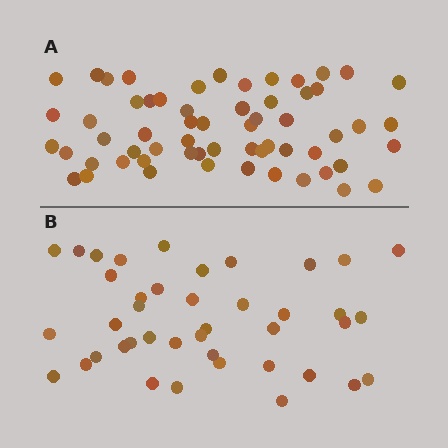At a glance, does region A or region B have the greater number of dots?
Region A (the top region) has more dots.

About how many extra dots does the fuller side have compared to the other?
Region A has approximately 20 more dots than region B.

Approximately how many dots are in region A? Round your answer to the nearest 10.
About 60 dots.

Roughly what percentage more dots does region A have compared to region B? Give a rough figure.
About 45% more.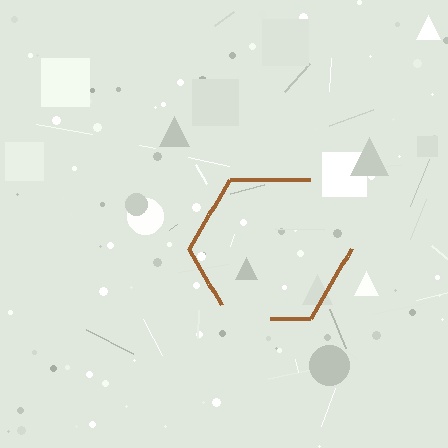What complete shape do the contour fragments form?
The contour fragments form a hexagon.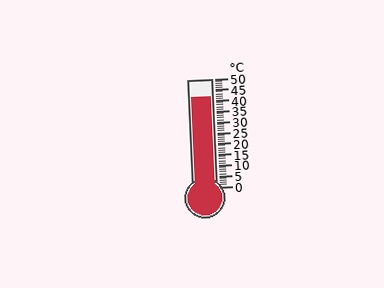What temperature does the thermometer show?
The thermometer shows approximately 42°C.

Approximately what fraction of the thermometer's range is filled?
The thermometer is filled to approximately 85% of its range.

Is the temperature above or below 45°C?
The temperature is below 45°C.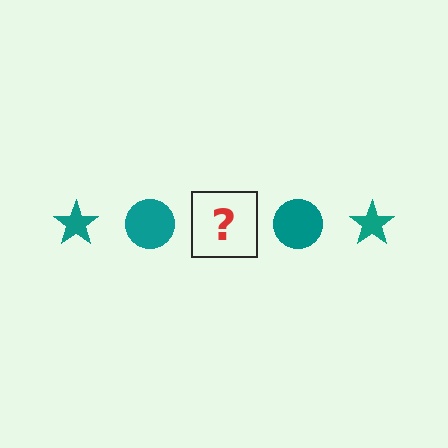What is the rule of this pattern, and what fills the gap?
The rule is that the pattern cycles through star, circle shapes in teal. The gap should be filled with a teal star.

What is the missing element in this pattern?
The missing element is a teal star.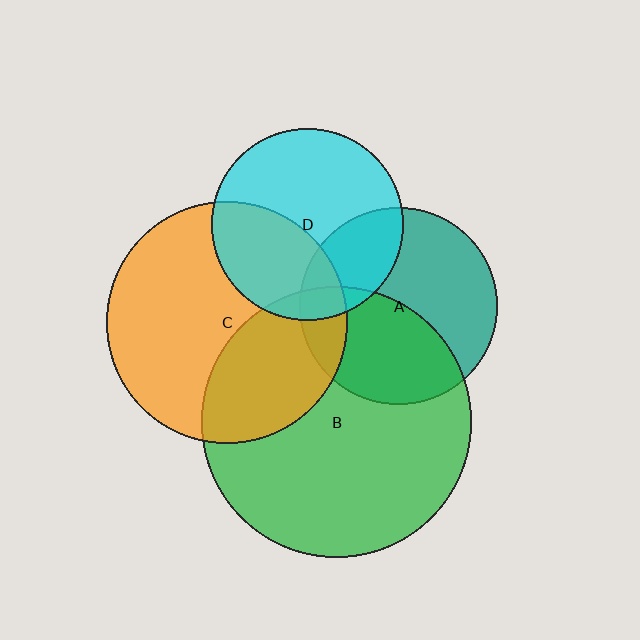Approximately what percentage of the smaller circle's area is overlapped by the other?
Approximately 15%.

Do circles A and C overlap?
Yes.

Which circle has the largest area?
Circle B (green).